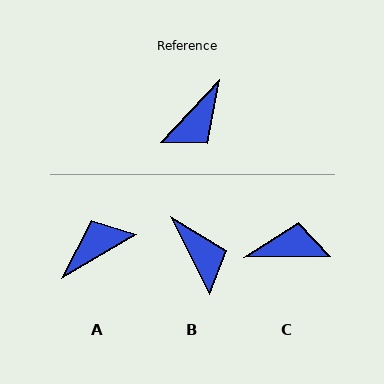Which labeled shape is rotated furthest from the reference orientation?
A, about 163 degrees away.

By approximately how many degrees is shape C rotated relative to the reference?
Approximately 134 degrees counter-clockwise.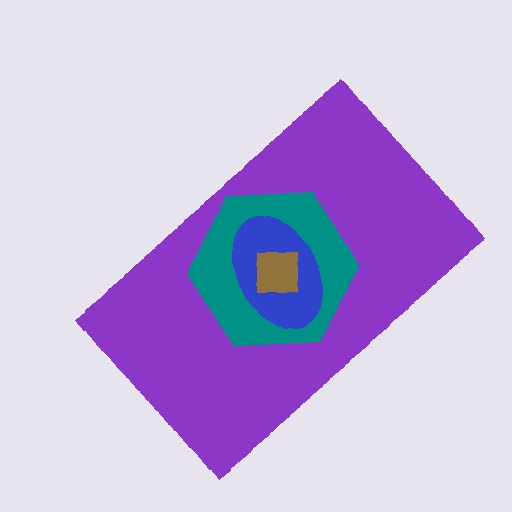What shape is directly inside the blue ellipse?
The brown square.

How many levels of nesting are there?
4.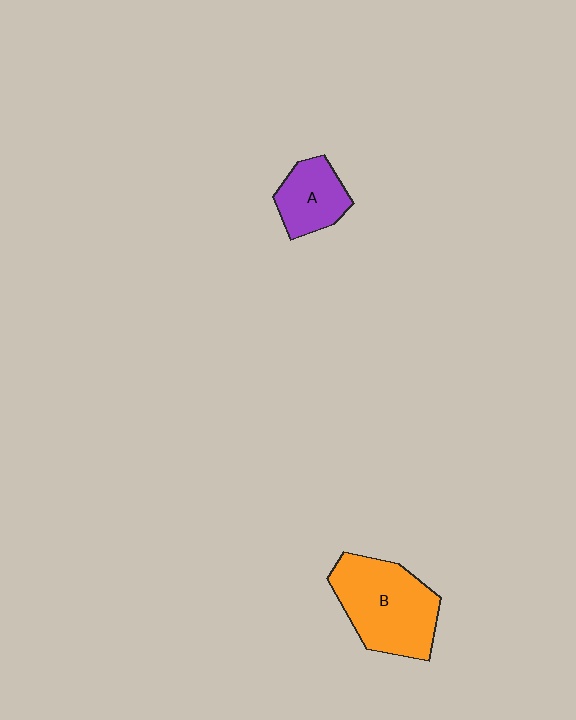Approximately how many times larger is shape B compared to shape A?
Approximately 1.9 times.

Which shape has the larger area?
Shape B (orange).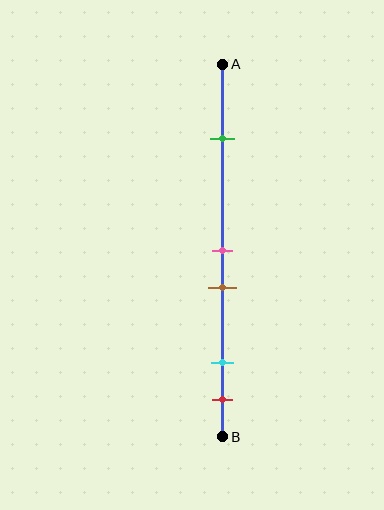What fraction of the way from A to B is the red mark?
The red mark is approximately 90% (0.9) of the way from A to B.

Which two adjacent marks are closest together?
The pink and brown marks are the closest adjacent pair.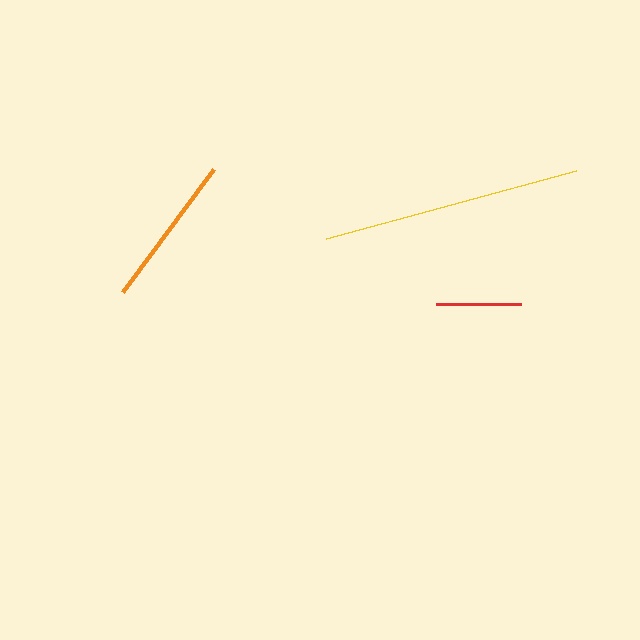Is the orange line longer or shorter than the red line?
The orange line is longer than the red line.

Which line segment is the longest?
The yellow line is the longest at approximately 259 pixels.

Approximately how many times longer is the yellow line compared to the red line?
The yellow line is approximately 3.0 times the length of the red line.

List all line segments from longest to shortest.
From longest to shortest: yellow, orange, red.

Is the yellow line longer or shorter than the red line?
The yellow line is longer than the red line.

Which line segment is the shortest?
The red line is the shortest at approximately 85 pixels.